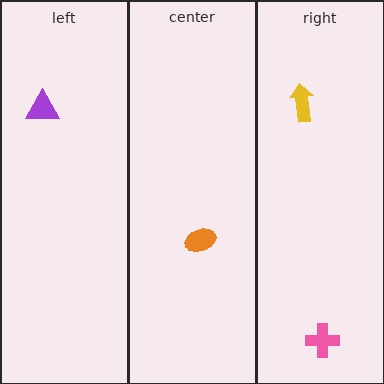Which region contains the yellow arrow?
The right region.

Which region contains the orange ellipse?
The center region.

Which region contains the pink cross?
The right region.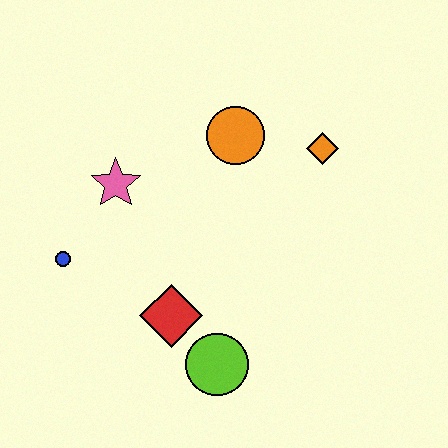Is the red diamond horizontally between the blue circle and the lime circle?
Yes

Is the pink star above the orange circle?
No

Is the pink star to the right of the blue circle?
Yes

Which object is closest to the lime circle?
The red diamond is closest to the lime circle.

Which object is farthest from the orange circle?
The lime circle is farthest from the orange circle.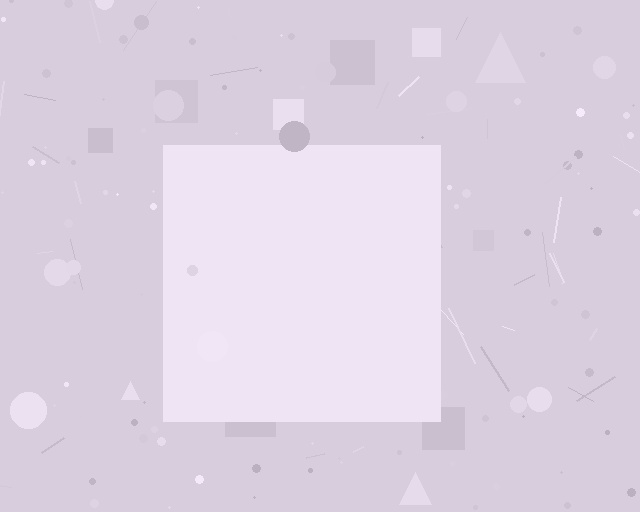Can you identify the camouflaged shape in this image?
The camouflaged shape is a square.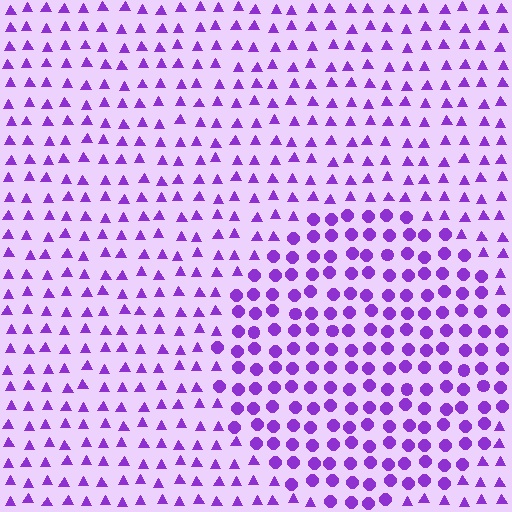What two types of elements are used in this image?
The image uses circles inside the circle region and triangles outside it.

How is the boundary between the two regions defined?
The boundary is defined by a change in element shape: circles inside vs. triangles outside. All elements share the same color and spacing.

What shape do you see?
I see a circle.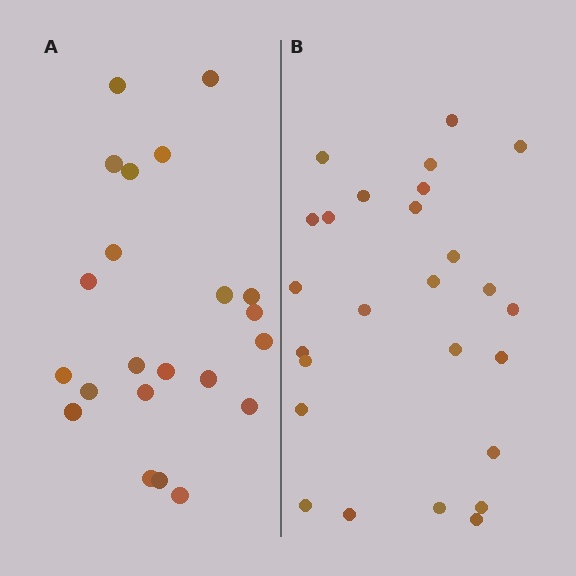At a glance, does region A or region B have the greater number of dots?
Region B (the right region) has more dots.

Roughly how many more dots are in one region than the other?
Region B has about 4 more dots than region A.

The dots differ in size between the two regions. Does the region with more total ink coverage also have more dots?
No. Region A has more total ink coverage because its dots are larger, but region B actually contains more individual dots. Total area can be misleading — the number of items is what matters here.